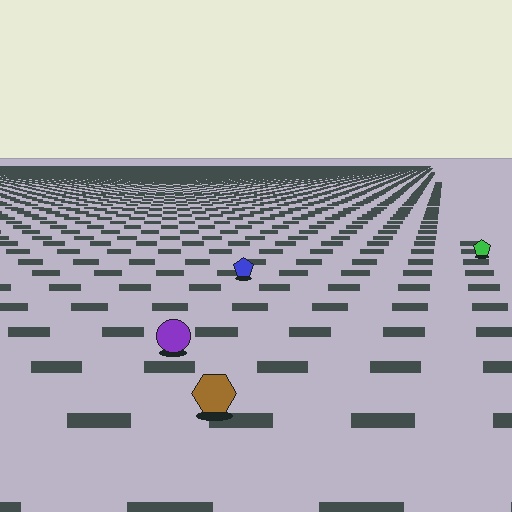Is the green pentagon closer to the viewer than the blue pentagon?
No. The blue pentagon is closer — you can tell from the texture gradient: the ground texture is coarser near it.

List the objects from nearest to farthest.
From nearest to farthest: the brown hexagon, the purple circle, the blue pentagon, the green pentagon.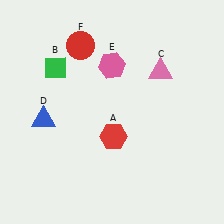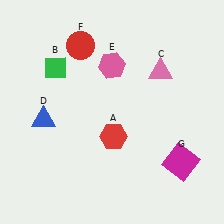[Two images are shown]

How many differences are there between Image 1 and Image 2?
There is 1 difference between the two images.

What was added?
A magenta square (G) was added in Image 2.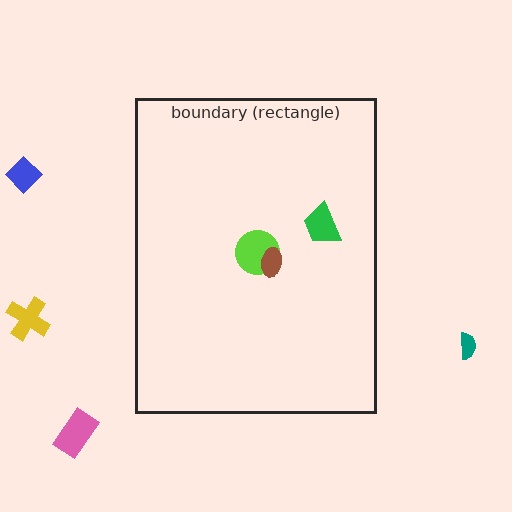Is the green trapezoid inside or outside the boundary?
Inside.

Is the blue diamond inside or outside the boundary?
Outside.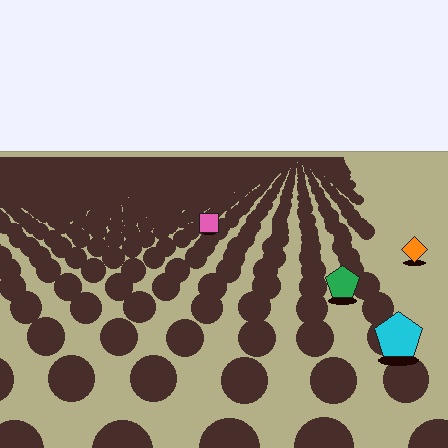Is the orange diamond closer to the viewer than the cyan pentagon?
No. The cyan pentagon is closer — you can tell from the texture gradient: the ground texture is coarser near it.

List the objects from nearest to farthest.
From nearest to farthest: the cyan pentagon, the green pentagon, the orange diamond, the pink square.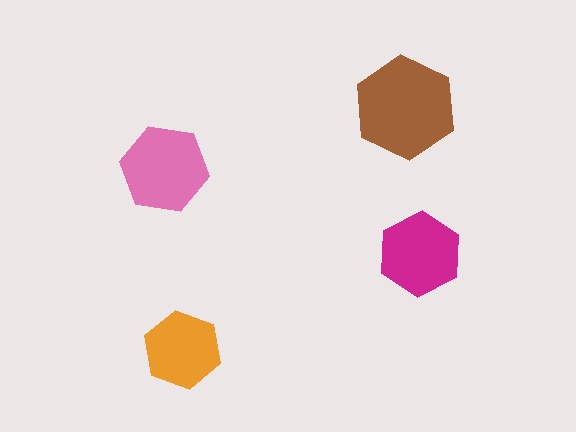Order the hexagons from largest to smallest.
the brown one, the pink one, the magenta one, the orange one.